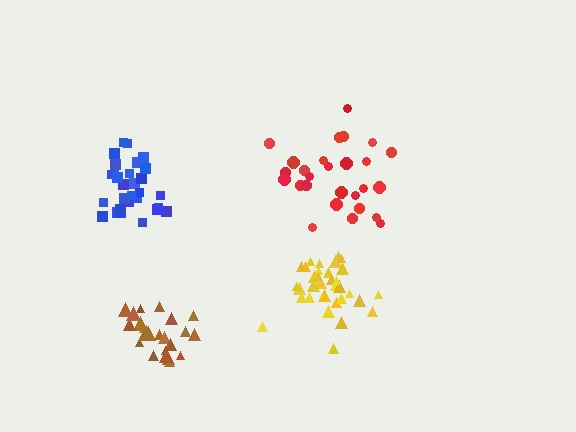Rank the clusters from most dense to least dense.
yellow, blue, brown, red.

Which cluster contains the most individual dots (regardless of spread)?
Yellow (33).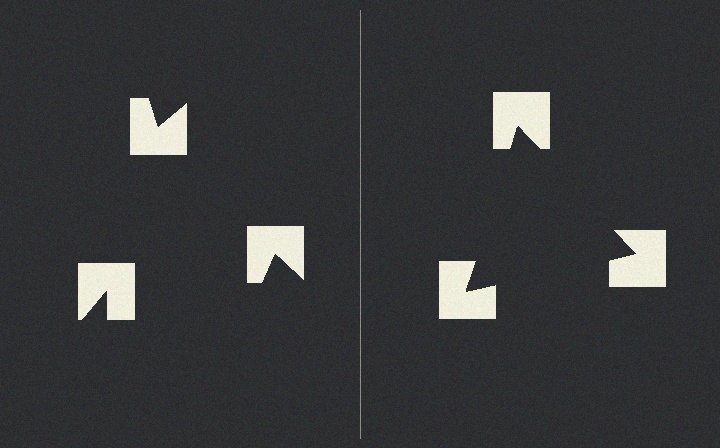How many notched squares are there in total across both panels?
6 — 3 on each side.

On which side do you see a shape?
An illusory triangle appears on the right side. On the left side the wedge cuts are rotated, so no coherent shape forms.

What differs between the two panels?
The notched squares are positioned identically on both sides; only the wedge orientations differ. On the right they align to a triangle; on the left they are misaligned.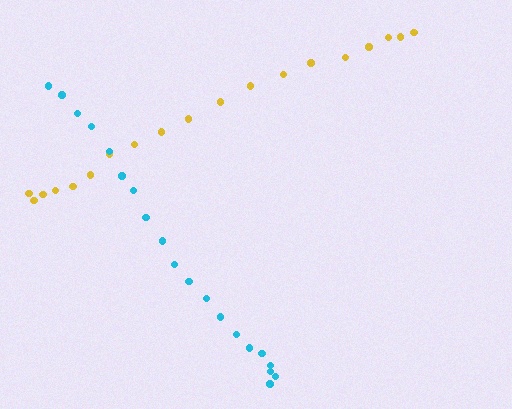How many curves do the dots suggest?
There are 2 distinct paths.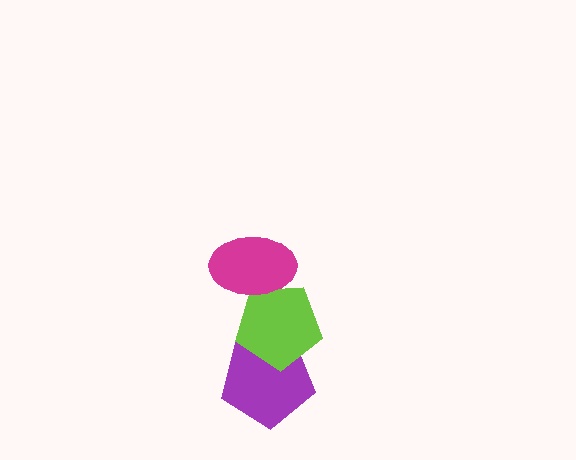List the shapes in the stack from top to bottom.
From top to bottom: the magenta ellipse, the lime pentagon, the purple pentagon.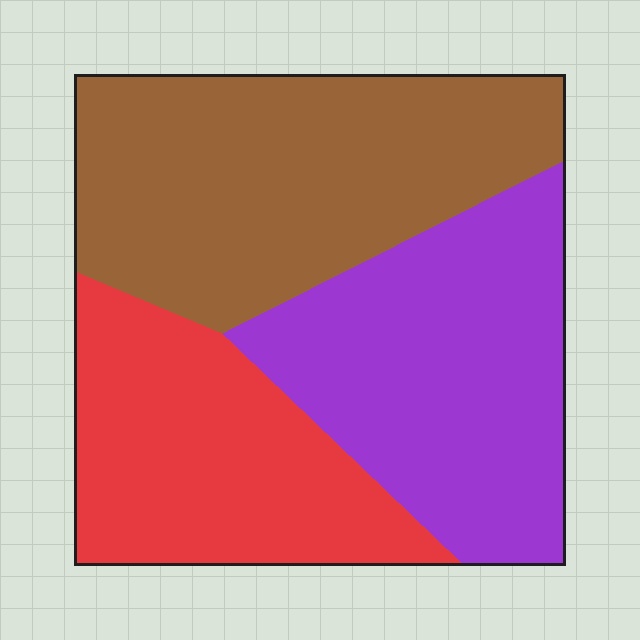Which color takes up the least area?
Red, at roughly 30%.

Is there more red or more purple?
Purple.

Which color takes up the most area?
Brown, at roughly 40%.